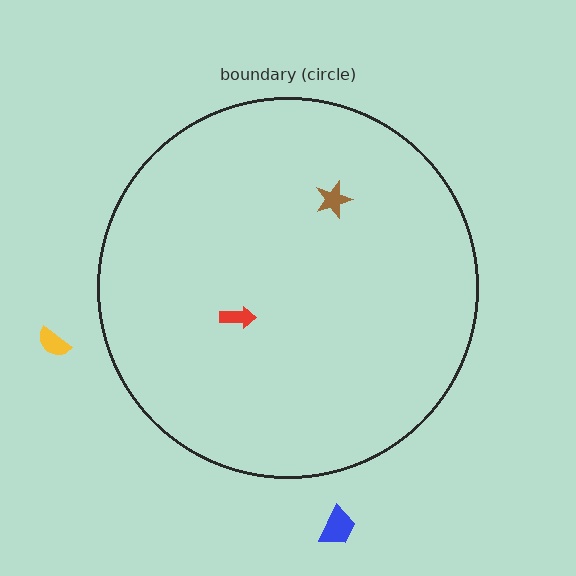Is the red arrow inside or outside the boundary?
Inside.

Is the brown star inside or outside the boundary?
Inside.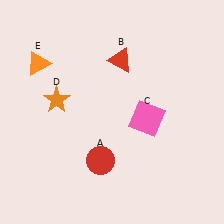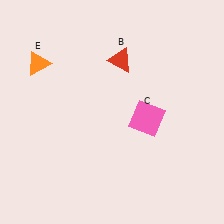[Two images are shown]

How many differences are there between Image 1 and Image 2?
There are 2 differences between the two images.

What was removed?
The red circle (A), the orange star (D) were removed in Image 2.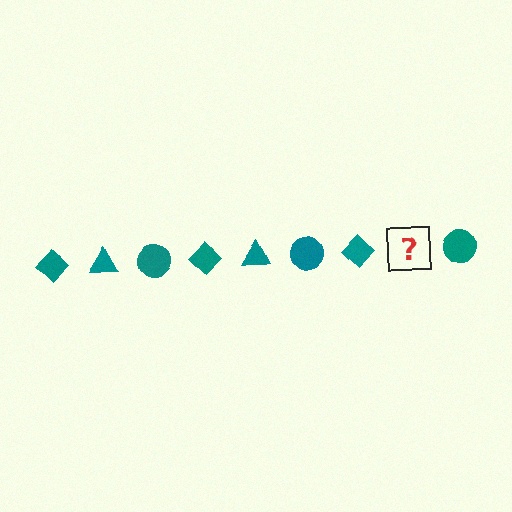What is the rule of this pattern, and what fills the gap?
The rule is that the pattern cycles through diamond, triangle, circle shapes in teal. The gap should be filled with a teal triangle.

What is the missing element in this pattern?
The missing element is a teal triangle.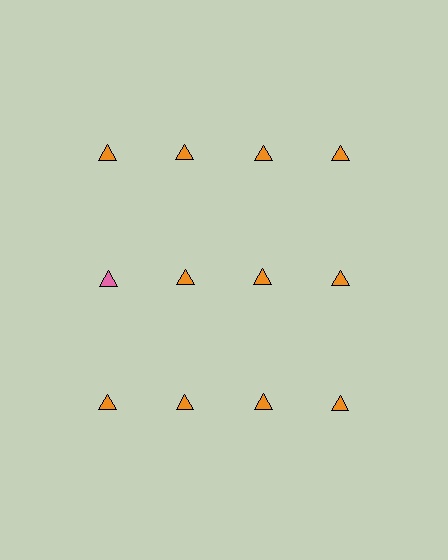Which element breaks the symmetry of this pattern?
The pink triangle in the second row, leftmost column breaks the symmetry. All other shapes are orange triangles.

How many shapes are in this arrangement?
There are 12 shapes arranged in a grid pattern.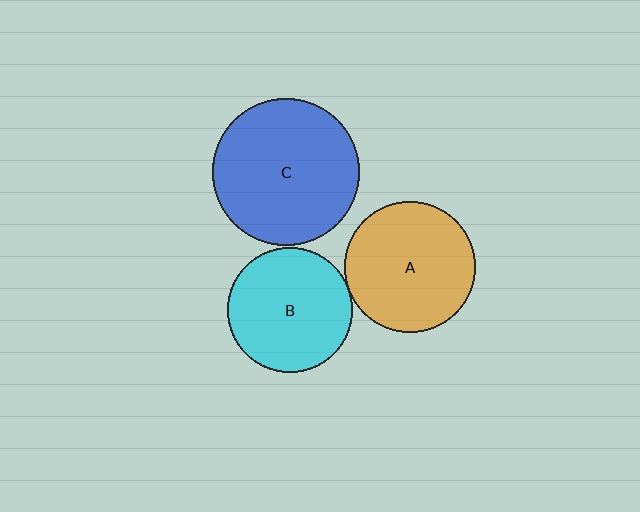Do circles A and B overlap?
Yes.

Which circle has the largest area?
Circle C (blue).